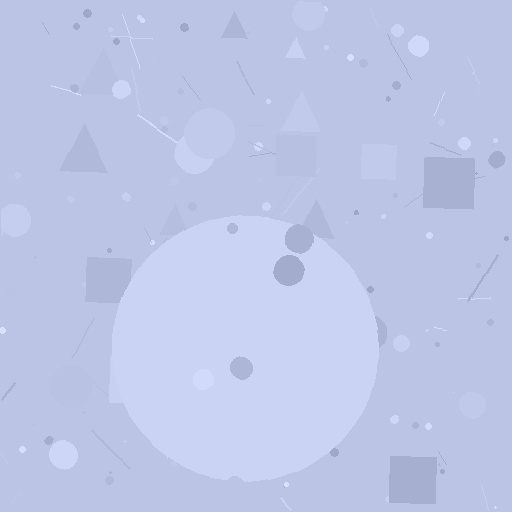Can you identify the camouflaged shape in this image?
The camouflaged shape is a circle.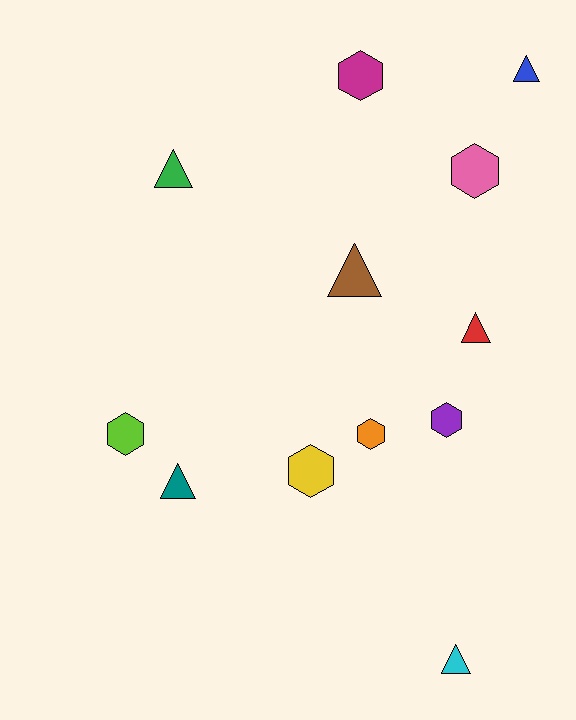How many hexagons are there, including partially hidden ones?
There are 6 hexagons.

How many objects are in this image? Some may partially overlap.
There are 12 objects.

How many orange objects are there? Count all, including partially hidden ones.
There is 1 orange object.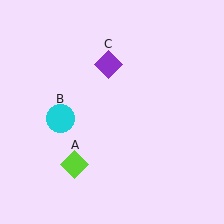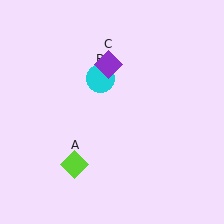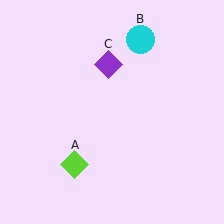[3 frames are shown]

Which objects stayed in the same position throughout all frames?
Lime diamond (object A) and purple diamond (object C) remained stationary.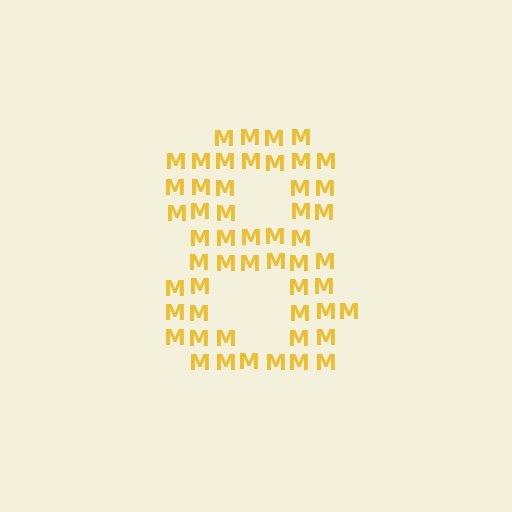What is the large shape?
The large shape is the digit 8.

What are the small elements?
The small elements are letter M's.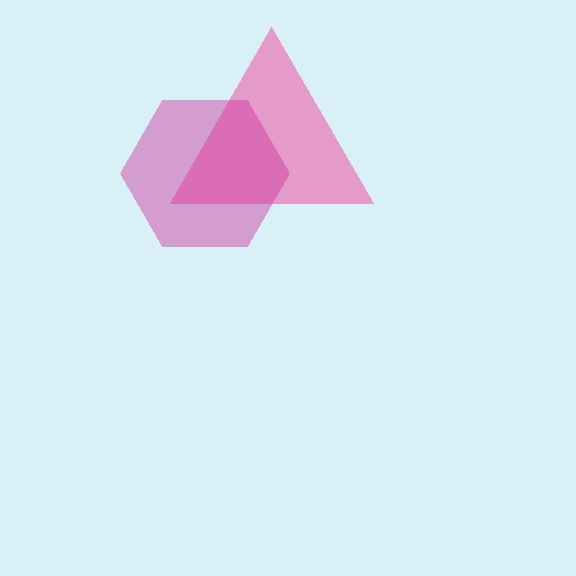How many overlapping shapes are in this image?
There are 2 overlapping shapes in the image.